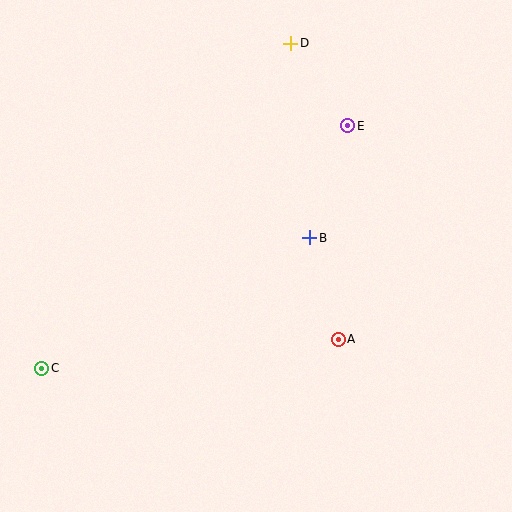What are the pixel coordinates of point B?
Point B is at (310, 238).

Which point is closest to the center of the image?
Point B at (310, 238) is closest to the center.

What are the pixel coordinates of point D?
Point D is at (291, 43).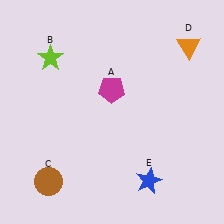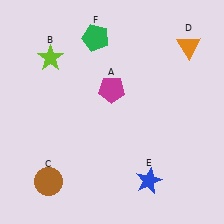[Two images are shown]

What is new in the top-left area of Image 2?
A green pentagon (F) was added in the top-left area of Image 2.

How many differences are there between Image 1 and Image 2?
There is 1 difference between the two images.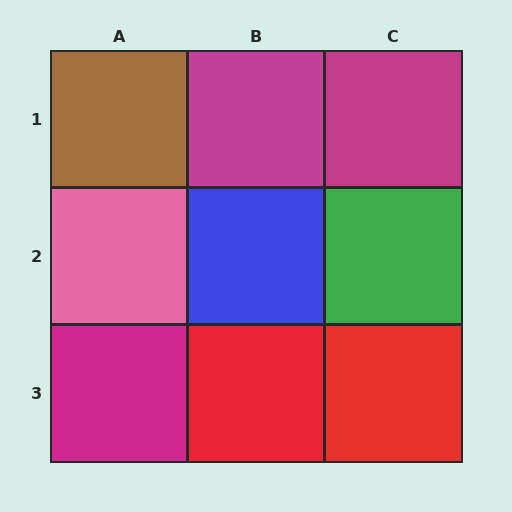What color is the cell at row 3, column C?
Red.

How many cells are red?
2 cells are red.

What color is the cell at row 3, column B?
Red.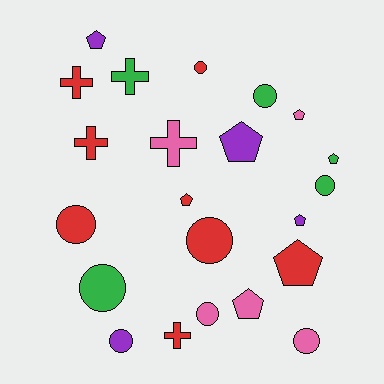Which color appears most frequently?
Red, with 8 objects.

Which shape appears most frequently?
Circle, with 9 objects.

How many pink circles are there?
There are 2 pink circles.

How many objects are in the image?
There are 22 objects.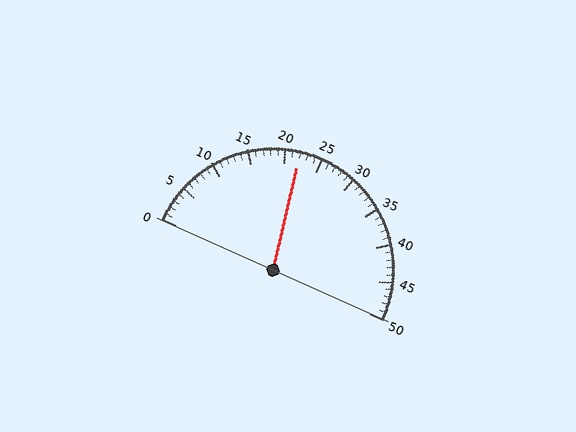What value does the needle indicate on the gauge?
The needle indicates approximately 22.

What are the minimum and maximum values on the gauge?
The gauge ranges from 0 to 50.